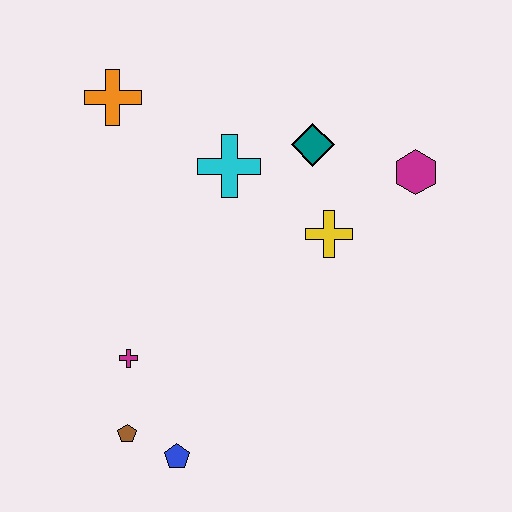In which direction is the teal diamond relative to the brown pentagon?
The teal diamond is above the brown pentagon.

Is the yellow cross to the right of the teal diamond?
Yes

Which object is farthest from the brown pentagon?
The magenta hexagon is farthest from the brown pentagon.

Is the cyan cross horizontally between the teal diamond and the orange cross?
Yes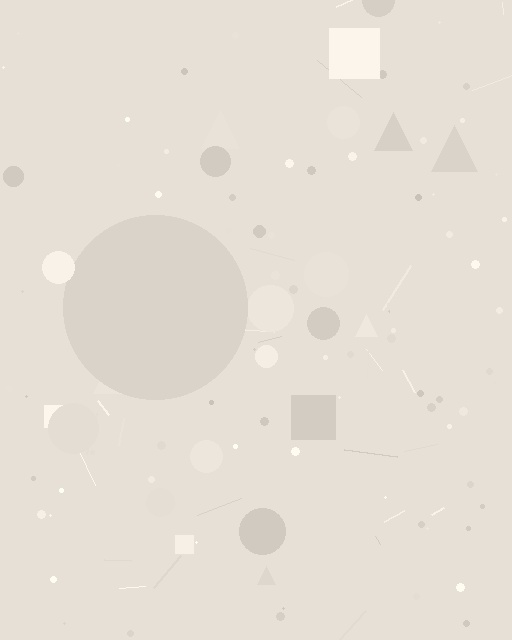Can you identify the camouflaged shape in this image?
The camouflaged shape is a circle.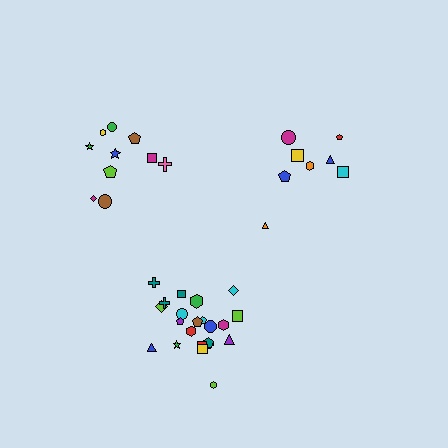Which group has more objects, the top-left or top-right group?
The top-left group.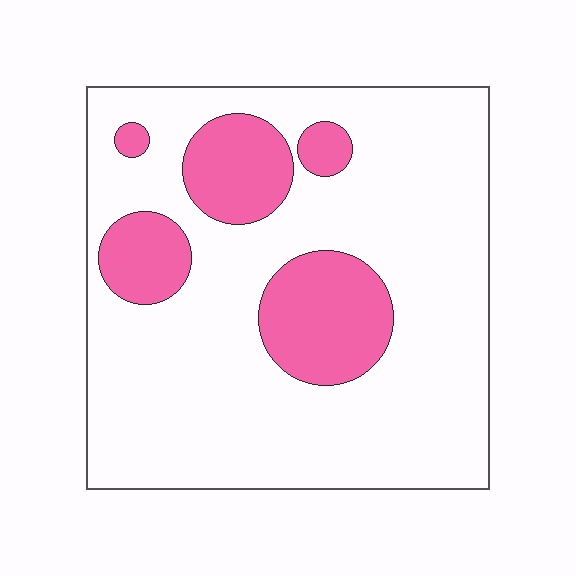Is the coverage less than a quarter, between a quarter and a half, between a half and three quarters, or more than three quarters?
Less than a quarter.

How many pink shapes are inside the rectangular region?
5.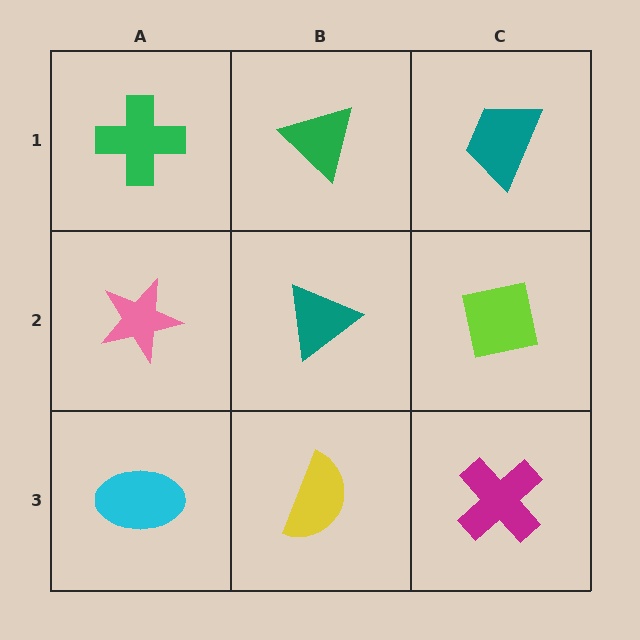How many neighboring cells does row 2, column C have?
3.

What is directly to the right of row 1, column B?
A teal trapezoid.